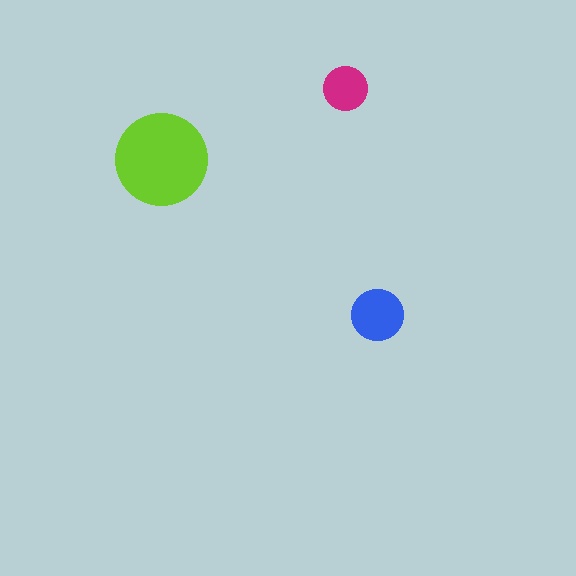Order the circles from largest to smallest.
the lime one, the blue one, the magenta one.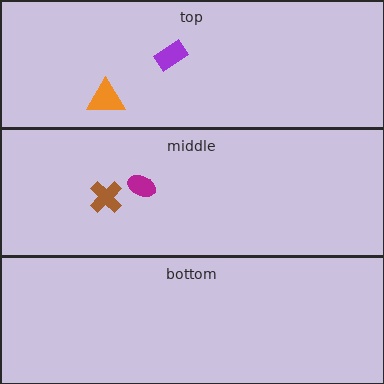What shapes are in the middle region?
The magenta ellipse, the brown cross.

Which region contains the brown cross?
The middle region.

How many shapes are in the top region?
2.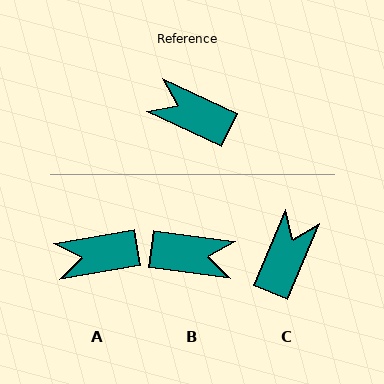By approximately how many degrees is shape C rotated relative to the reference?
Approximately 87 degrees clockwise.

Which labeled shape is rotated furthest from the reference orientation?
B, about 162 degrees away.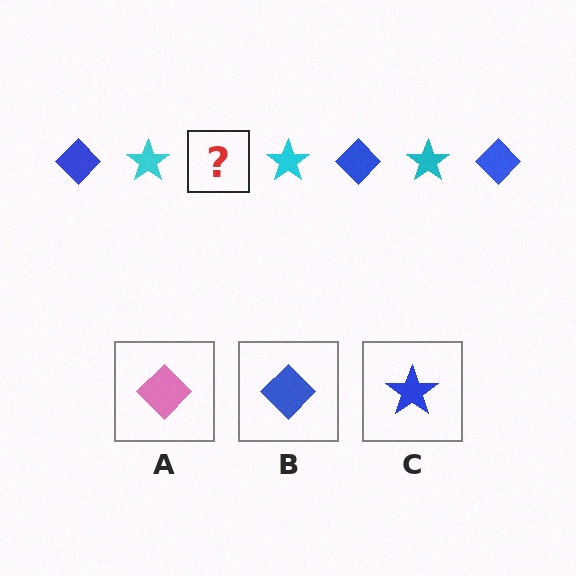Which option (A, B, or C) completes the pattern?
B.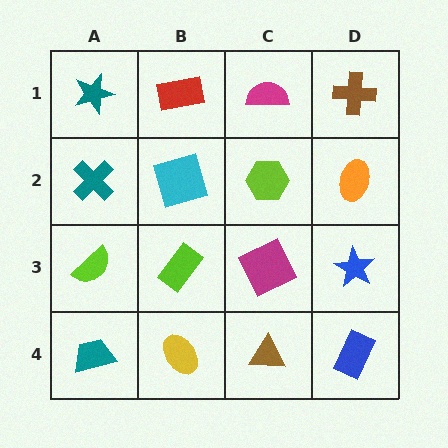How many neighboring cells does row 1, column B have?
3.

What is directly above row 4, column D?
A blue star.